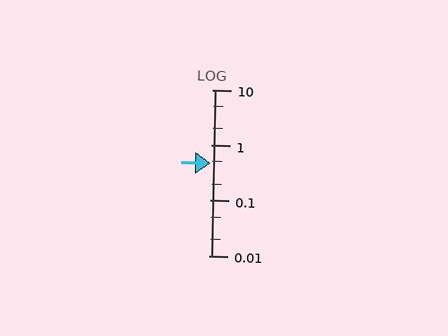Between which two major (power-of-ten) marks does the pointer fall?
The pointer is between 0.1 and 1.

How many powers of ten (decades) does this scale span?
The scale spans 3 decades, from 0.01 to 10.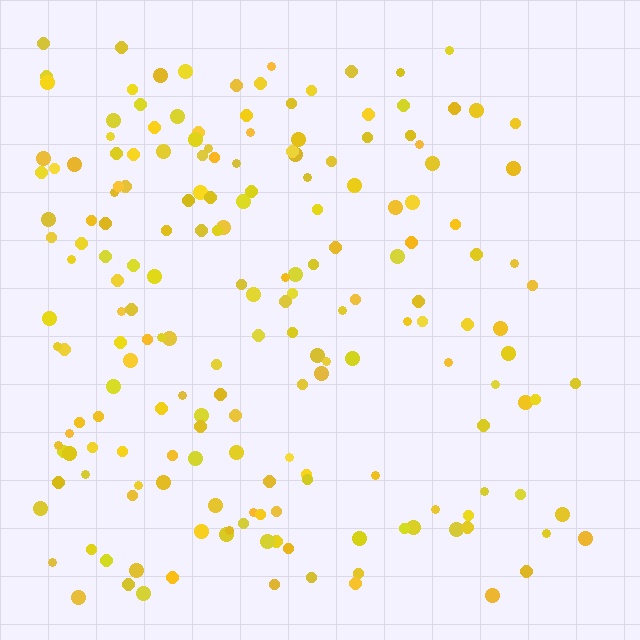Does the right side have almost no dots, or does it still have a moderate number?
Still a moderate number, just noticeably fewer than the left.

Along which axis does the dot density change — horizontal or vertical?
Horizontal.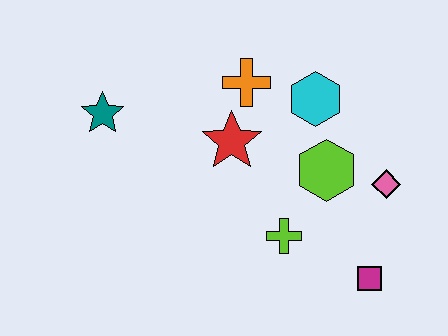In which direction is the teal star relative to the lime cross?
The teal star is to the left of the lime cross.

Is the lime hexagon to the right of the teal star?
Yes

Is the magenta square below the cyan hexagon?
Yes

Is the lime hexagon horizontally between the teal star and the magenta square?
Yes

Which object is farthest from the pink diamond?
The teal star is farthest from the pink diamond.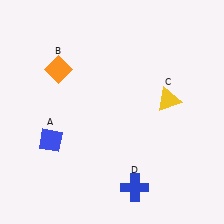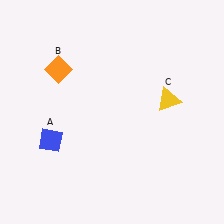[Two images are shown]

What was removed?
The blue cross (D) was removed in Image 2.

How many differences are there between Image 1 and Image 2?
There is 1 difference between the two images.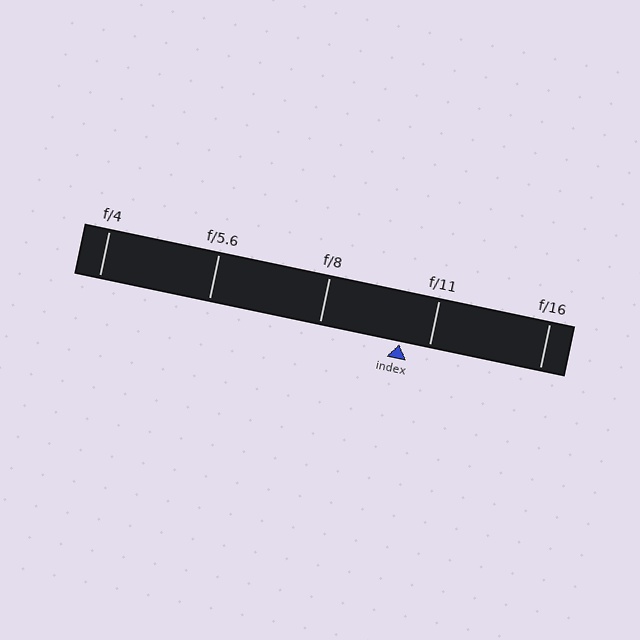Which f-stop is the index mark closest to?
The index mark is closest to f/11.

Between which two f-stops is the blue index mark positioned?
The index mark is between f/8 and f/11.